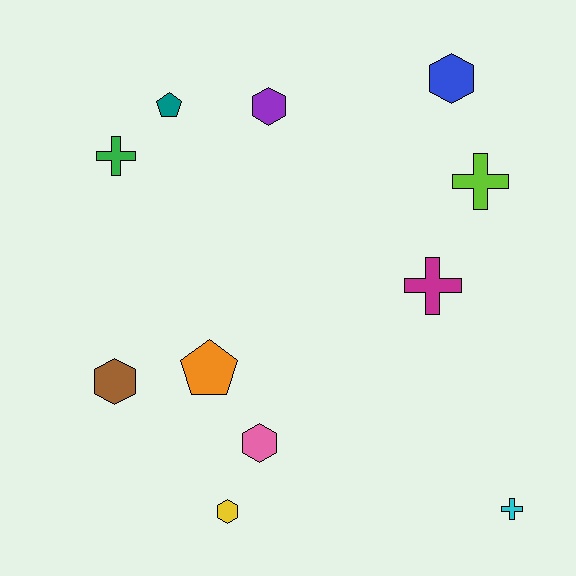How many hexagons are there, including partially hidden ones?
There are 5 hexagons.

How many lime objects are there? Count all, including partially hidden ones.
There is 1 lime object.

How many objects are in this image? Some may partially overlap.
There are 11 objects.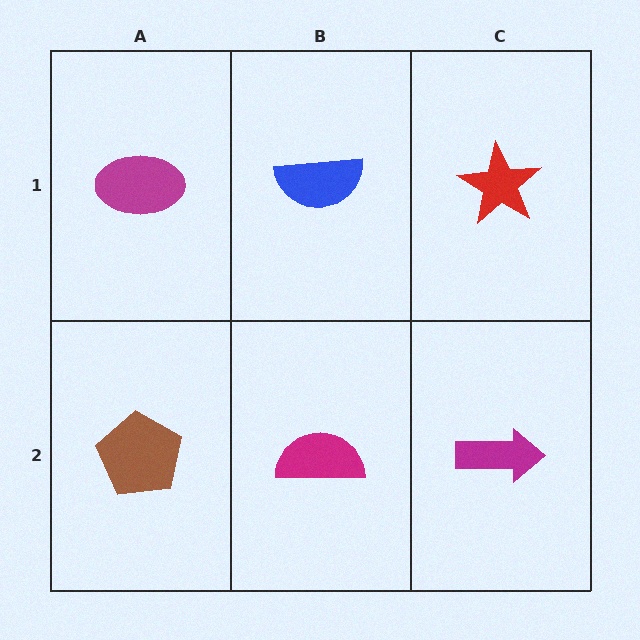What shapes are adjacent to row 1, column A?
A brown pentagon (row 2, column A), a blue semicircle (row 1, column B).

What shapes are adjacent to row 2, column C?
A red star (row 1, column C), a magenta semicircle (row 2, column B).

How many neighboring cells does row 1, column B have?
3.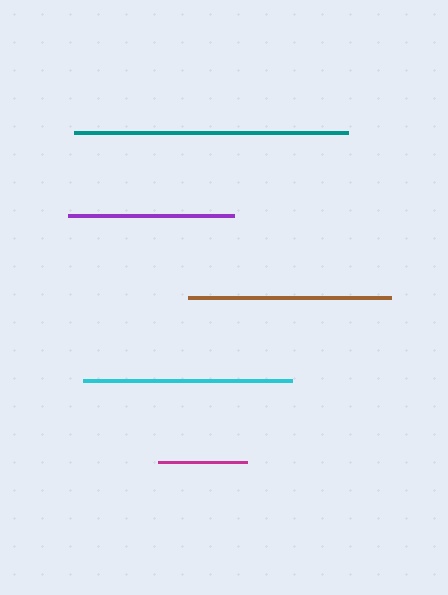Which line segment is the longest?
The teal line is the longest at approximately 274 pixels.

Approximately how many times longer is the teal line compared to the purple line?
The teal line is approximately 1.7 times the length of the purple line.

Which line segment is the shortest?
The magenta line is the shortest at approximately 89 pixels.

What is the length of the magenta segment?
The magenta segment is approximately 89 pixels long.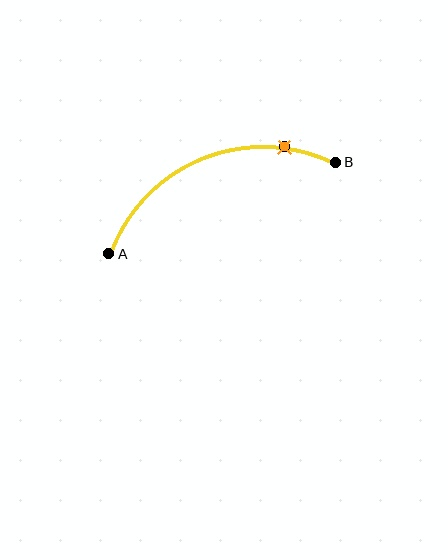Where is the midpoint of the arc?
The arc midpoint is the point on the curve farthest from the straight line joining A and B. It sits above that line.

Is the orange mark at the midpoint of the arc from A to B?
No. The orange mark lies on the arc but is closer to endpoint B. The arc midpoint would be at the point on the curve equidistant along the arc from both A and B.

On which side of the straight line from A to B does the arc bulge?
The arc bulges above the straight line connecting A and B.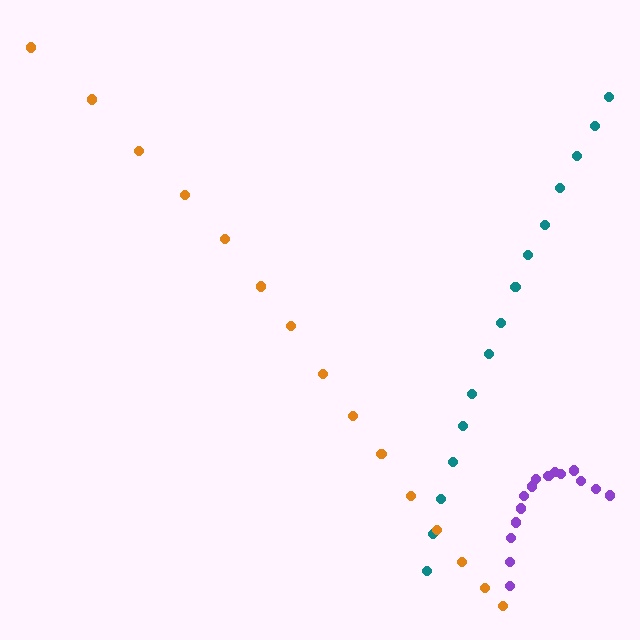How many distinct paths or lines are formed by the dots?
There are 3 distinct paths.